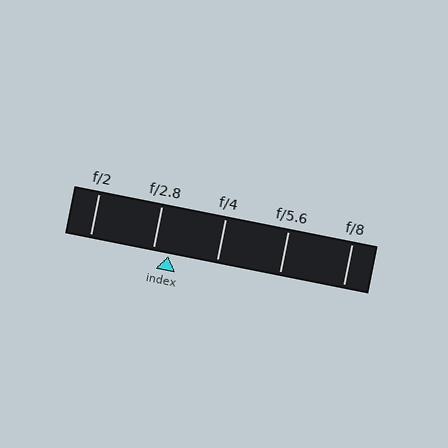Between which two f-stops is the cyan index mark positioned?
The index mark is between f/2.8 and f/4.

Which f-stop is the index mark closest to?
The index mark is closest to f/2.8.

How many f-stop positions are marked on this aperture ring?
There are 5 f-stop positions marked.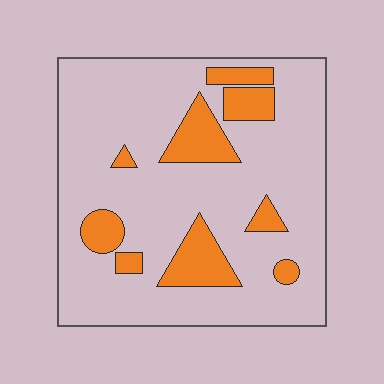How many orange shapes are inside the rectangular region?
9.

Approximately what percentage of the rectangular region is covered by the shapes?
Approximately 20%.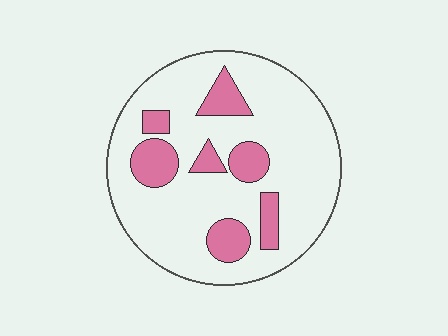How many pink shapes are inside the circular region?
7.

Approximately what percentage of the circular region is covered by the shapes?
Approximately 20%.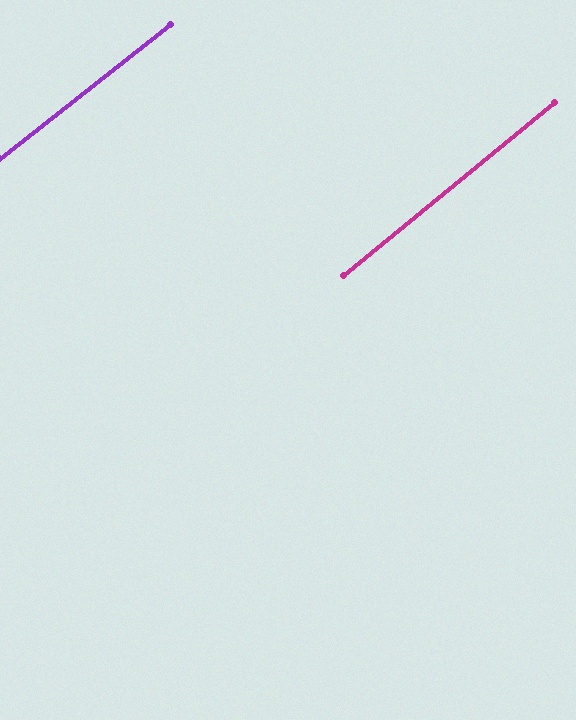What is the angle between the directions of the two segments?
Approximately 1 degree.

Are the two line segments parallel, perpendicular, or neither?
Parallel — their directions differ by only 1.2°.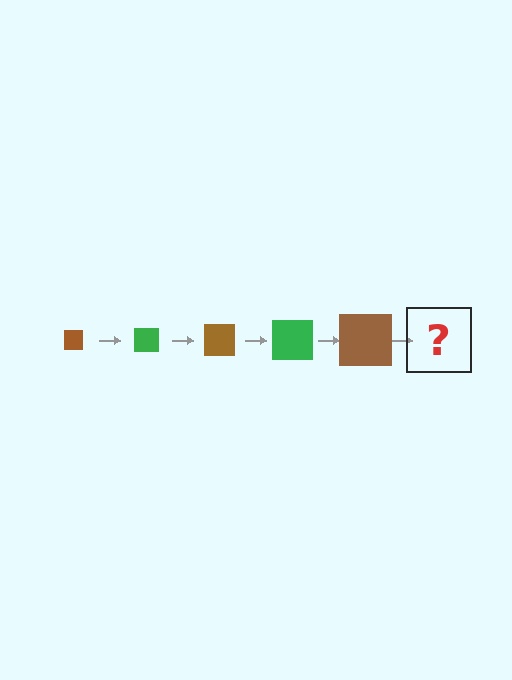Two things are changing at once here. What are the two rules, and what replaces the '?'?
The two rules are that the square grows larger each step and the color cycles through brown and green. The '?' should be a green square, larger than the previous one.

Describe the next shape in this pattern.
It should be a green square, larger than the previous one.